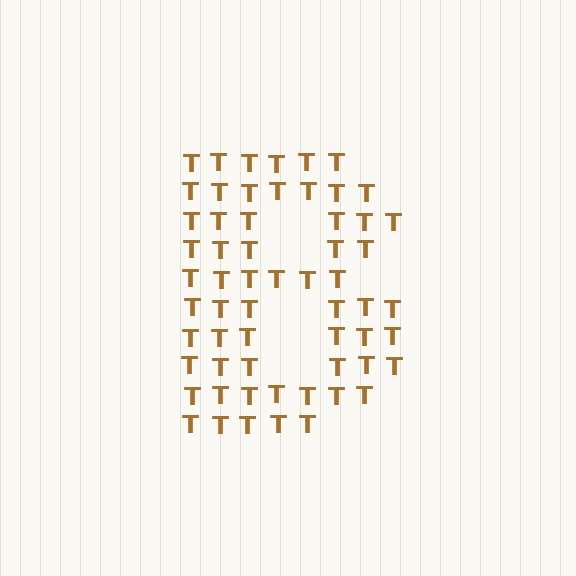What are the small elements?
The small elements are letter T's.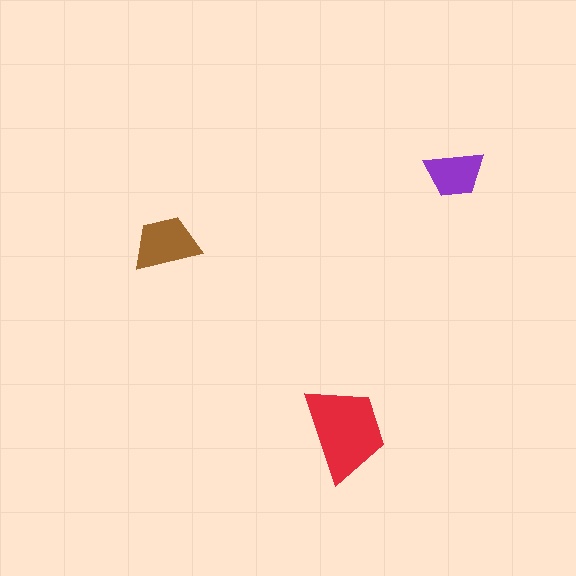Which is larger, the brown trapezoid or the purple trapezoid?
The brown one.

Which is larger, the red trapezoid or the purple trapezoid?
The red one.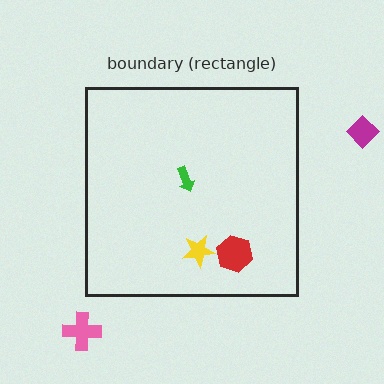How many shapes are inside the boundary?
3 inside, 2 outside.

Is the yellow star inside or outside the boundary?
Inside.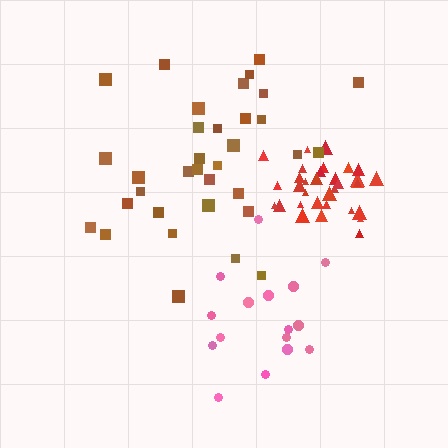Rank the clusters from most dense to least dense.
red, pink, brown.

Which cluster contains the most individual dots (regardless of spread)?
Brown (34).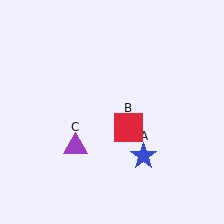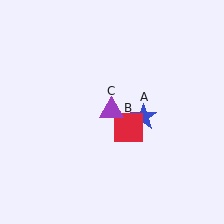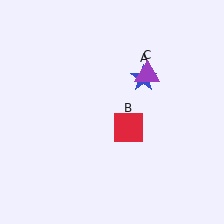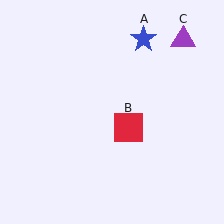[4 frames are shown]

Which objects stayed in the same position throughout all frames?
Red square (object B) remained stationary.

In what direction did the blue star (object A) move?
The blue star (object A) moved up.